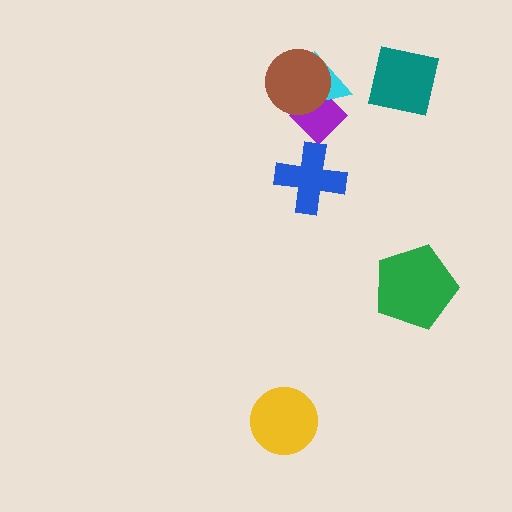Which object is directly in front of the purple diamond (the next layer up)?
The cyan triangle is directly in front of the purple diamond.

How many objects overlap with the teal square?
0 objects overlap with the teal square.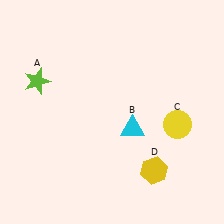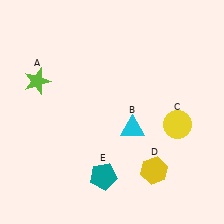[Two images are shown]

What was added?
A teal pentagon (E) was added in Image 2.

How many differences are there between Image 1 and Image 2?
There is 1 difference between the two images.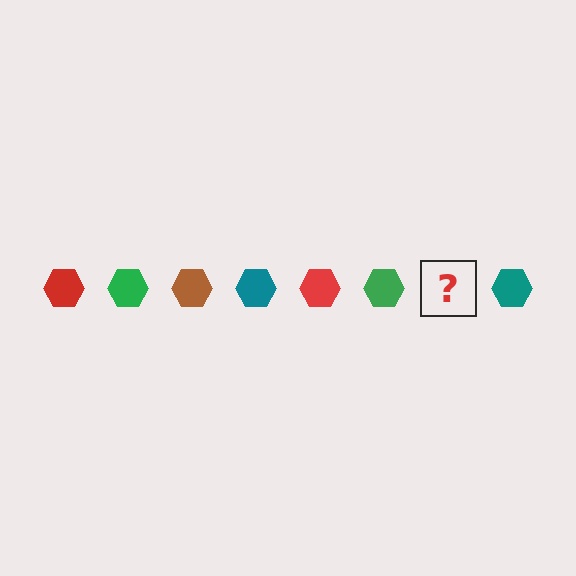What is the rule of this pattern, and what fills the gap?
The rule is that the pattern cycles through red, green, brown, teal hexagons. The gap should be filled with a brown hexagon.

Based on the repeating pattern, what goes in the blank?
The blank should be a brown hexagon.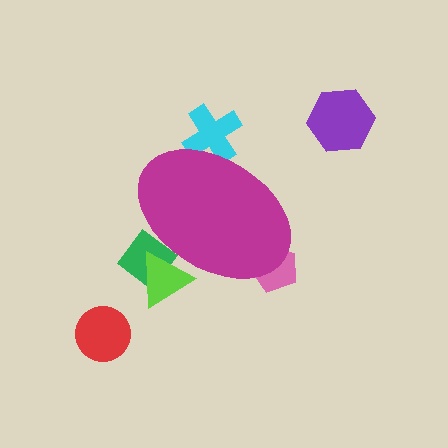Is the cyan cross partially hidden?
Yes, the cyan cross is partially hidden behind the magenta ellipse.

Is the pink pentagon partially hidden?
Yes, the pink pentagon is partially hidden behind the magenta ellipse.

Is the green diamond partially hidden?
Yes, the green diamond is partially hidden behind the magenta ellipse.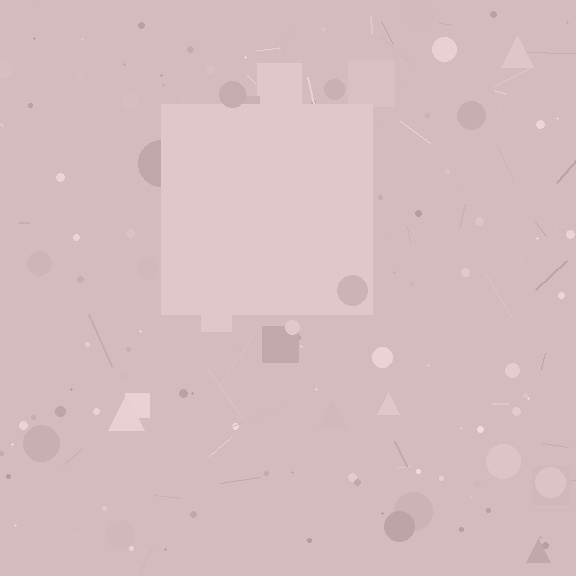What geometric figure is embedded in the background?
A square is embedded in the background.